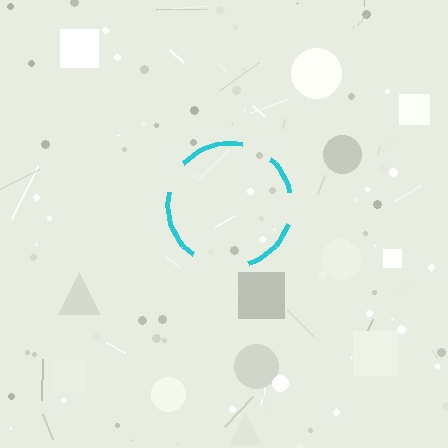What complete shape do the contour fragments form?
The contour fragments form a circle.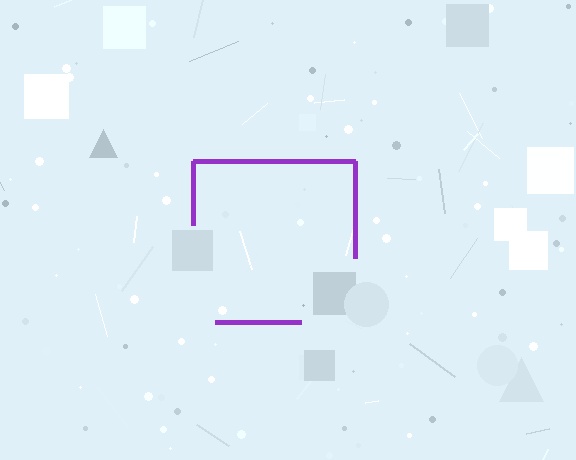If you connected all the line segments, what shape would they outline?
They would outline a square.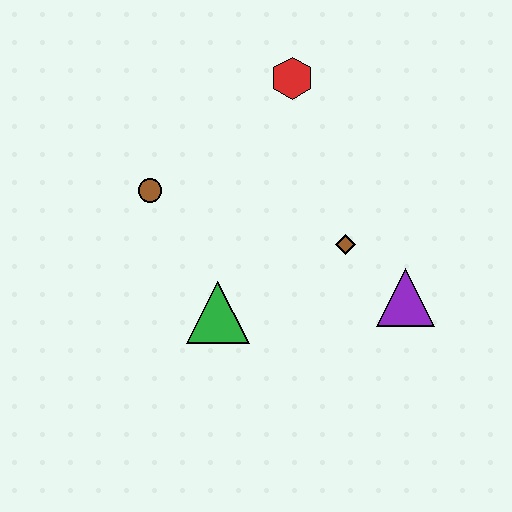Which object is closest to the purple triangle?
The brown diamond is closest to the purple triangle.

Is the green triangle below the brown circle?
Yes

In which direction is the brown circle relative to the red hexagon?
The brown circle is to the left of the red hexagon.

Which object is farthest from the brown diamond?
The brown circle is farthest from the brown diamond.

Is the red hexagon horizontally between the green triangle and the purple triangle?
Yes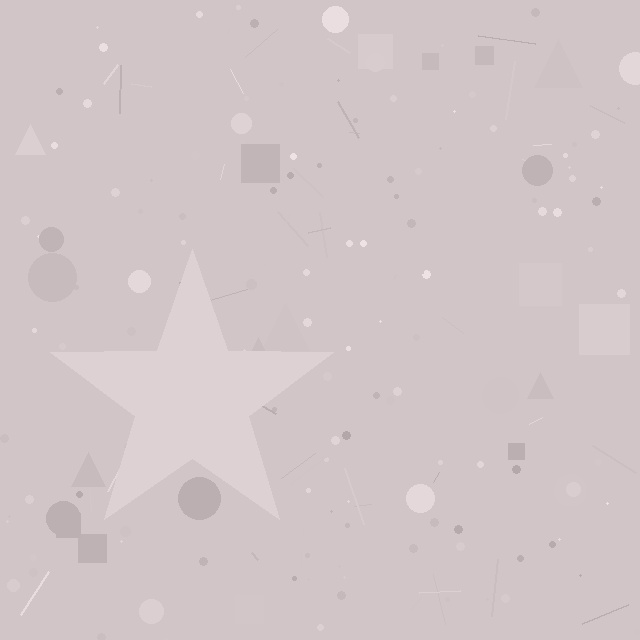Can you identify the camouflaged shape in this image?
The camouflaged shape is a star.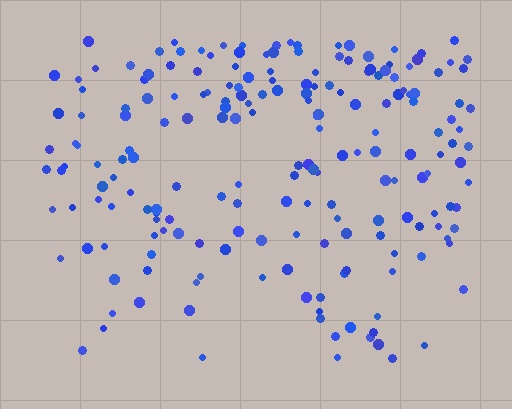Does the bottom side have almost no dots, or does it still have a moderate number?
Still a moderate number, just noticeably fewer than the top.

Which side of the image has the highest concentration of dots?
The top.